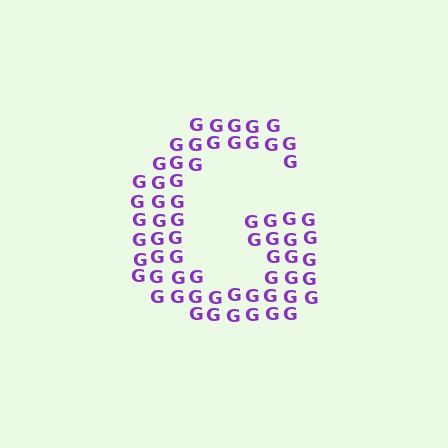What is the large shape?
The large shape is the letter G.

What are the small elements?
The small elements are letter G's.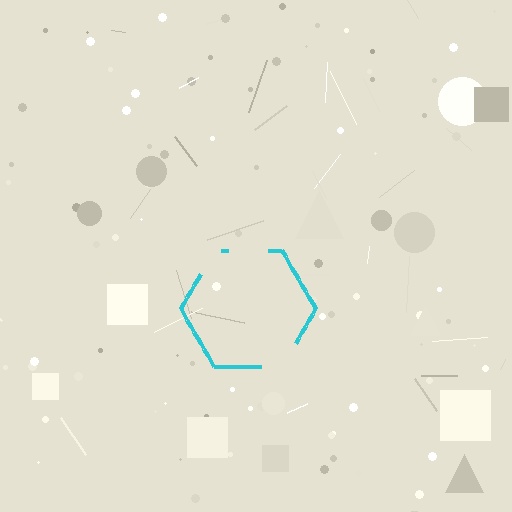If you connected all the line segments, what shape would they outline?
They would outline a hexagon.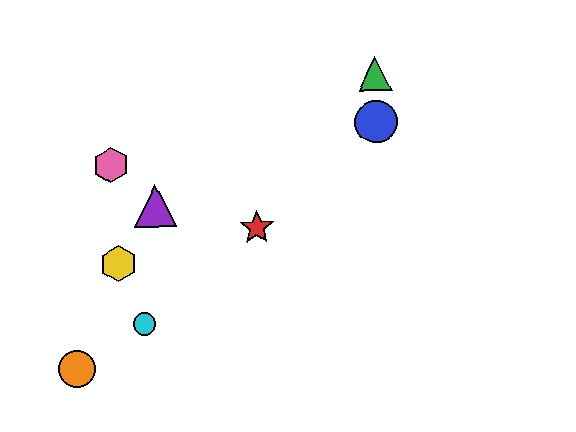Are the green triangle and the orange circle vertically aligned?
No, the green triangle is at x≈375 and the orange circle is at x≈77.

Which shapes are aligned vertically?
The blue circle, the green triangle are aligned vertically.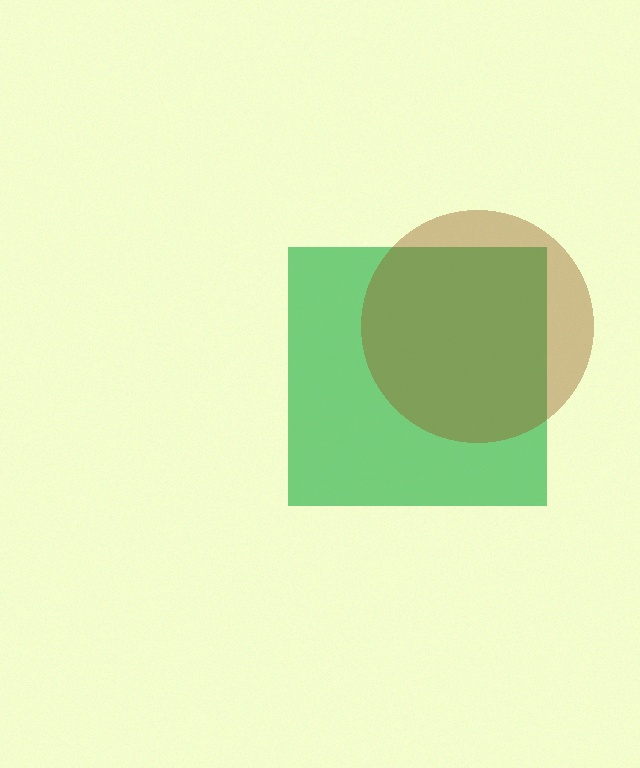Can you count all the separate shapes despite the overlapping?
Yes, there are 2 separate shapes.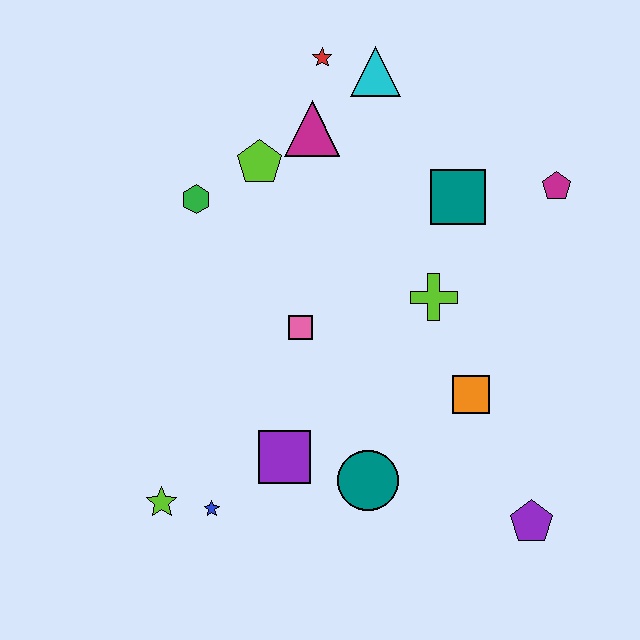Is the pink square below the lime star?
No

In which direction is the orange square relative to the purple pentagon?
The orange square is above the purple pentagon.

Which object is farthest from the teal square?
The lime star is farthest from the teal square.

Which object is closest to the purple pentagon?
The orange square is closest to the purple pentagon.